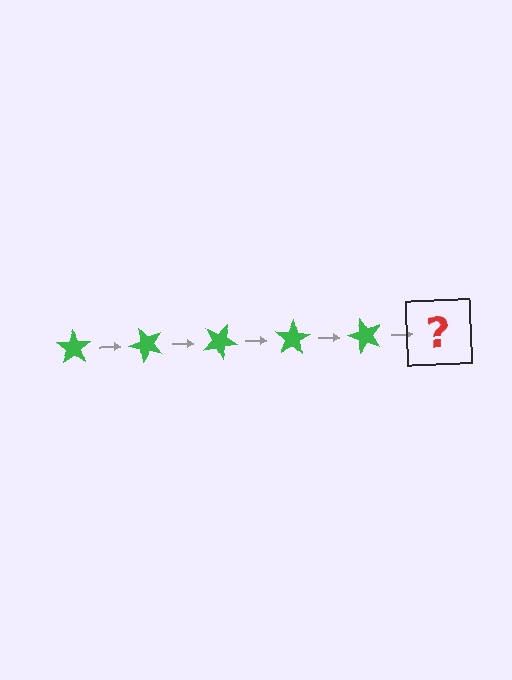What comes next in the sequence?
The next element should be a green star rotated 250 degrees.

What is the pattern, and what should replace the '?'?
The pattern is that the star rotates 50 degrees each step. The '?' should be a green star rotated 250 degrees.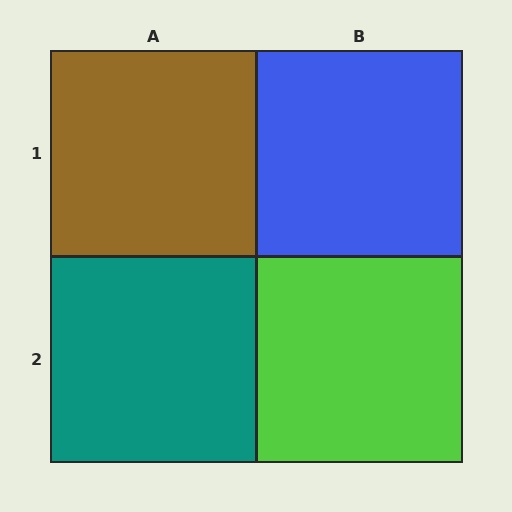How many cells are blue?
1 cell is blue.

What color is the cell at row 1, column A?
Brown.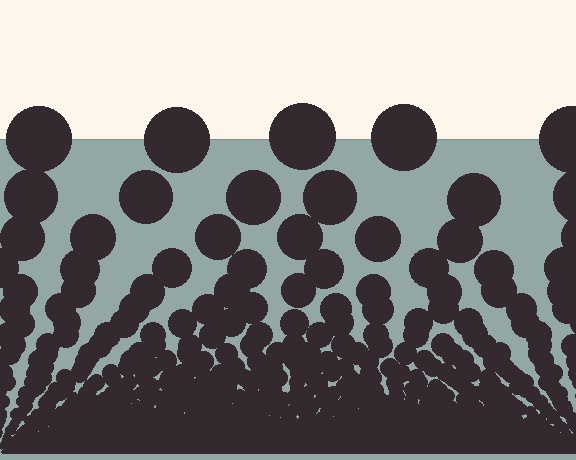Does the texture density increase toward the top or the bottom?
Density increases toward the bottom.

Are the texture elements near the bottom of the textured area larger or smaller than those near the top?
Smaller. The gradient is inverted — elements near the bottom are smaller and denser.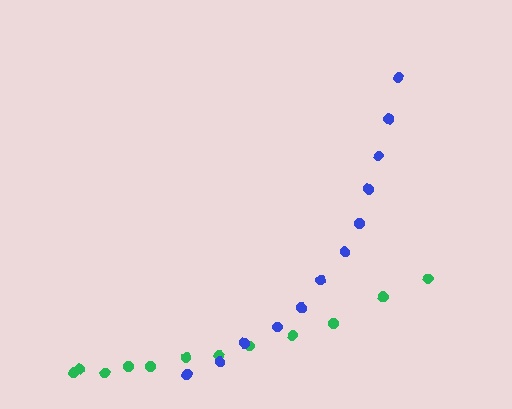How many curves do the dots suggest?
There are 2 distinct paths.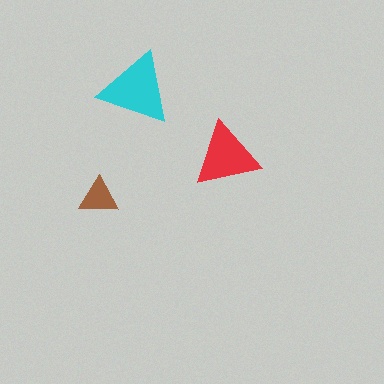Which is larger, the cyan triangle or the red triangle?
The cyan one.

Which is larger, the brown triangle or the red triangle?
The red one.